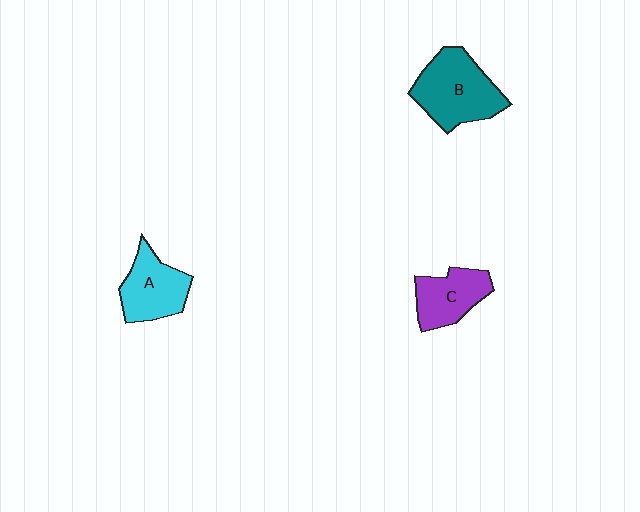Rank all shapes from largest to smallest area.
From largest to smallest: B (teal), A (cyan), C (purple).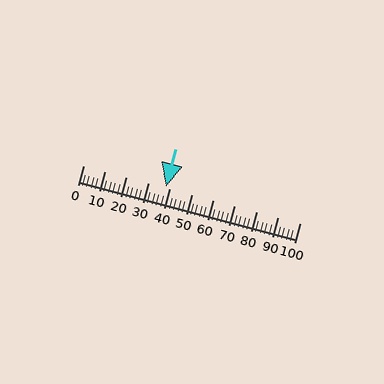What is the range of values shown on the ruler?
The ruler shows values from 0 to 100.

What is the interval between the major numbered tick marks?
The major tick marks are spaced 10 units apart.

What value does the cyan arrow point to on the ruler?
The cyan arrow points to approximately 38.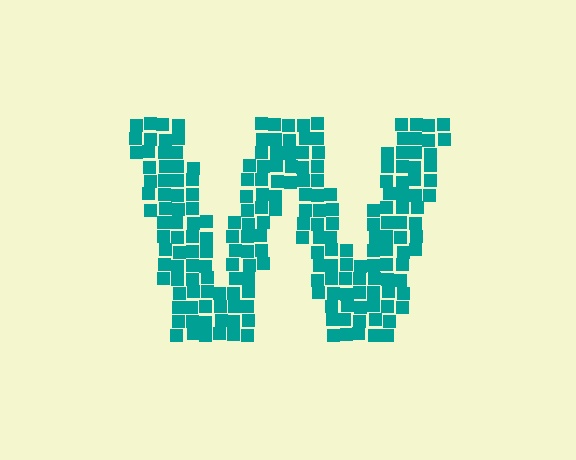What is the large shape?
The large shape is the letter W.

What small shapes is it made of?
It is made of small squares.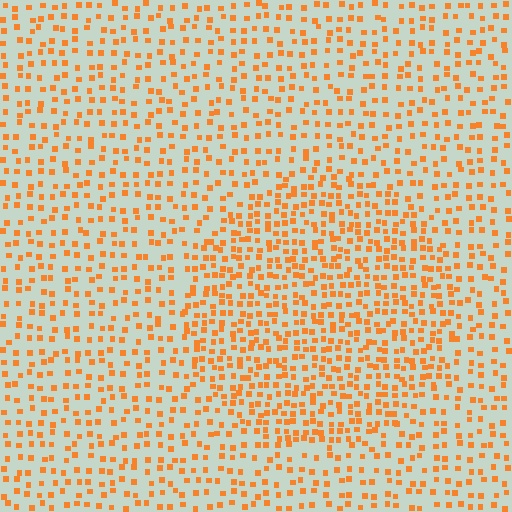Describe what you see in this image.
The image contains small orange elements arranged at two different densities. A circle-shaped region is visible where the elements are more densely packed than the surrounding area.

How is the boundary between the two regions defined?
The boundary is defined by a change in element density (approximately 1.7x ratio). All elements are the same color, size, and shape.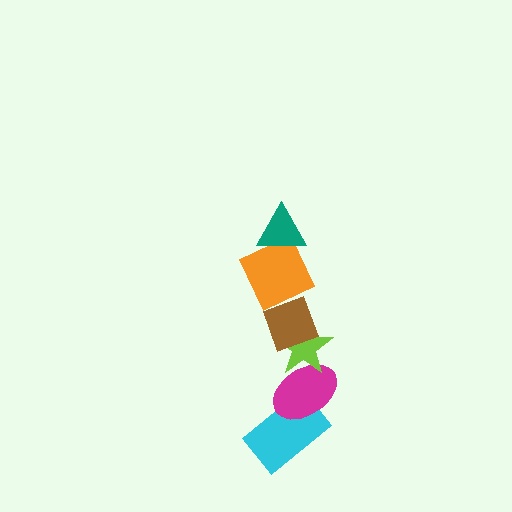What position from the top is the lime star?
The lime star is 4th from the top.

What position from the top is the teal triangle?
The teal triangle is 1st from the top.